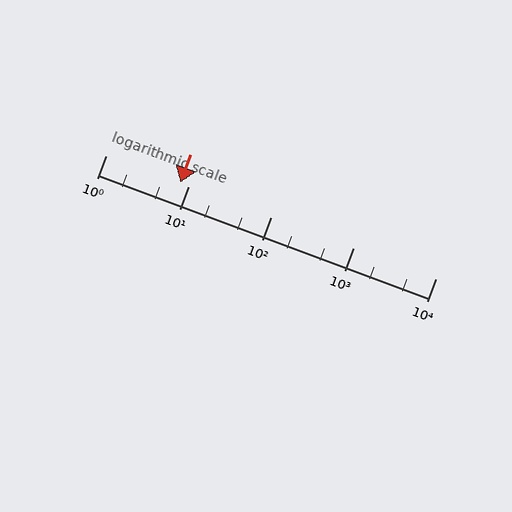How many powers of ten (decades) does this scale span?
The scale spans 4 decades, from 1 to 10000.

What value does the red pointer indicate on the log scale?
The pointer indicates approximately 8.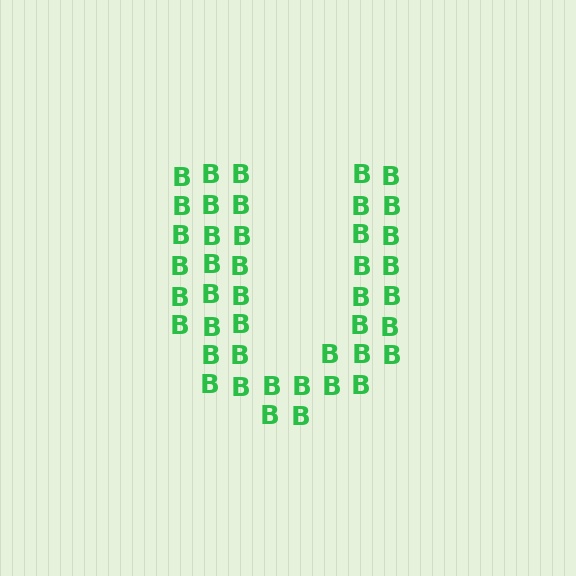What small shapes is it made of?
It is made of small letter B's.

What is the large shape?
The large shape is the letter U.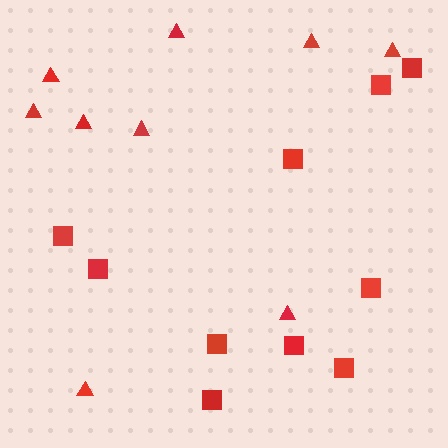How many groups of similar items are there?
There are 2 groups: one group of triangles (9) and one group of squares (10).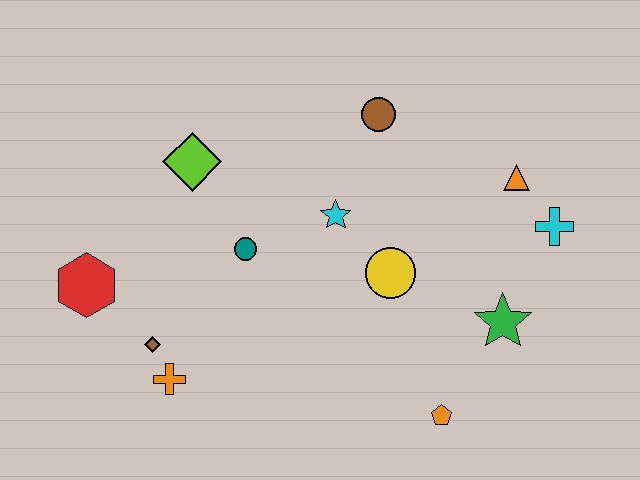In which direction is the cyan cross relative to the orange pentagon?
The cyan cross is above the orange pentagon.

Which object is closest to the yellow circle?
The cyan star is closest to the yellow circle.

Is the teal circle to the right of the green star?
No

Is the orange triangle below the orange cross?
No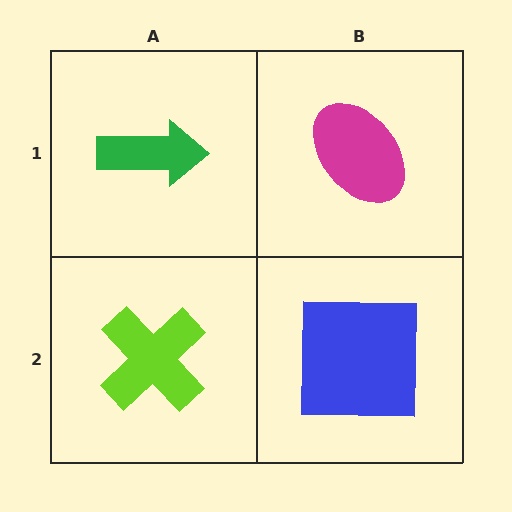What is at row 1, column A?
A green arrow.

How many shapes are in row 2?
2 shapes.